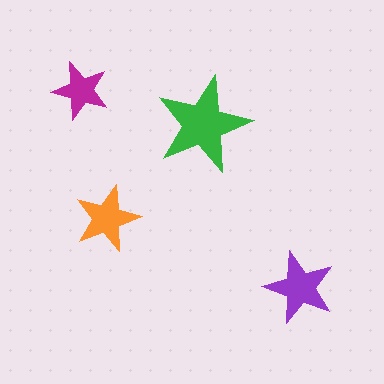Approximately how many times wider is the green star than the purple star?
About 1.5 times wider.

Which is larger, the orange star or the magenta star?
The orange one.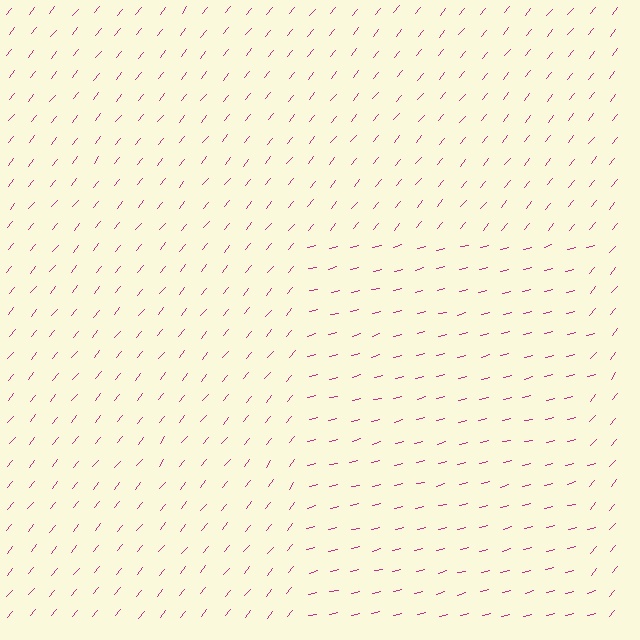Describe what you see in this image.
The image is filled with small magenta line segments. A rectangle region in the image has lines oriented differently from the surrounding lines, creating a visible texture boundary.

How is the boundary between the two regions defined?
The boundary is defined purely by a change in line orientation (approximately 37 degrees difference). All lines are the same color and thickness.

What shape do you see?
I see a rectangle.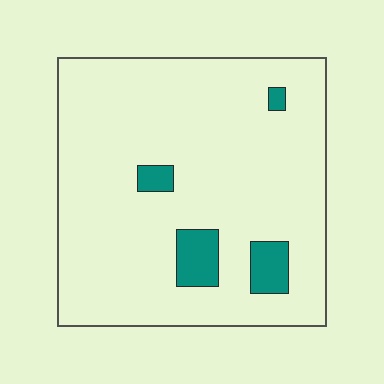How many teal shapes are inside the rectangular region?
4.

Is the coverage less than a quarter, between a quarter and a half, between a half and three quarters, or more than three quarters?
Less than a quarter.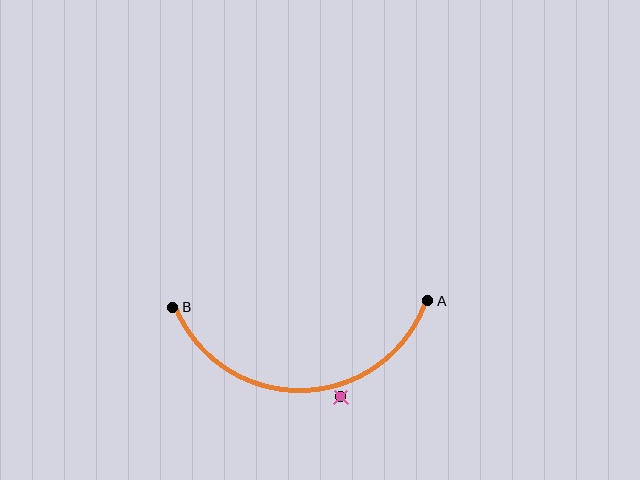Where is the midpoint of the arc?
The arc midpoint is the point on the curve farthest from the straight line joining A and B. It sits below that line.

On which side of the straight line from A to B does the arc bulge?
The arc bulges below the straight line connecting A and B.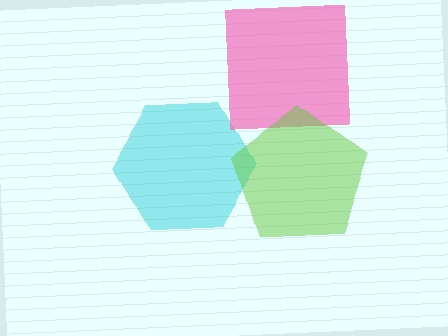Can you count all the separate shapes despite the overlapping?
Yes, there are 3 separate shapes.